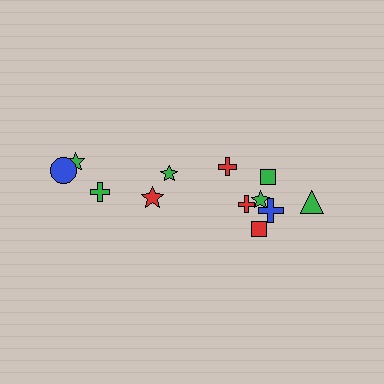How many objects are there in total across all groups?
There are 12 objects.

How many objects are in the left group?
There are 5 objects.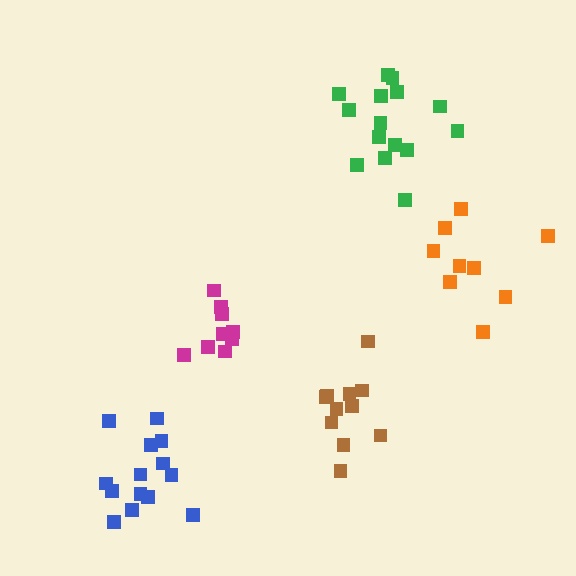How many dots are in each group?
Group 1: 14 dots, Group 2: 9 dots, Group 3: 15 dots, Group 4: 9 dots, Group 5: 11 dots (58 total).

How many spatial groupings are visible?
There are 5 spatial groupings.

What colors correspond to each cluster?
The clusters are colored: blue, orange, green, magenta, brown.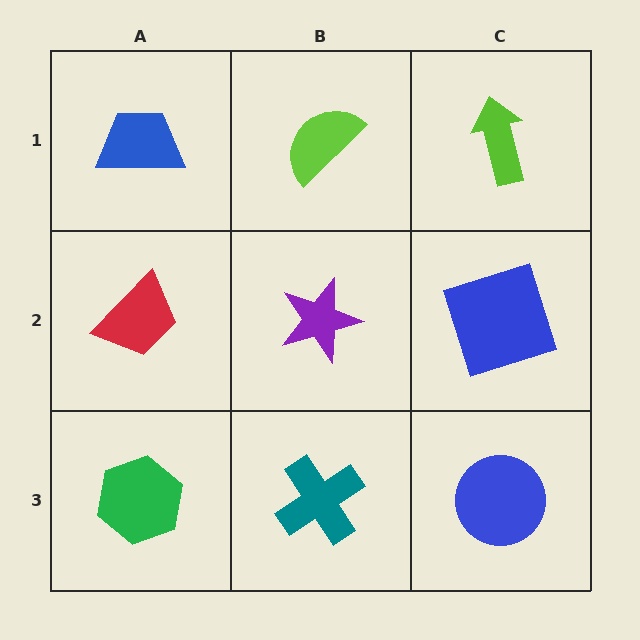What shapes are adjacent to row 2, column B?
A lime semicircle (row 1, column B), a teal cross (row 3, column B), a red trapezoid (row 2, column A), a blue square (row 2, column C).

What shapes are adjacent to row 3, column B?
A purple star (row 2, column B), a green hexagon (row 3, column A), a blue circle (row 3, column C).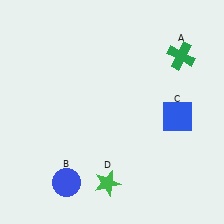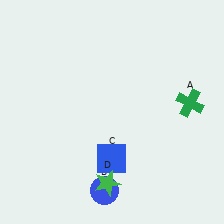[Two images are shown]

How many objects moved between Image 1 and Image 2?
3 objects moved between the two images.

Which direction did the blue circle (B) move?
The blue circle (B) moved right.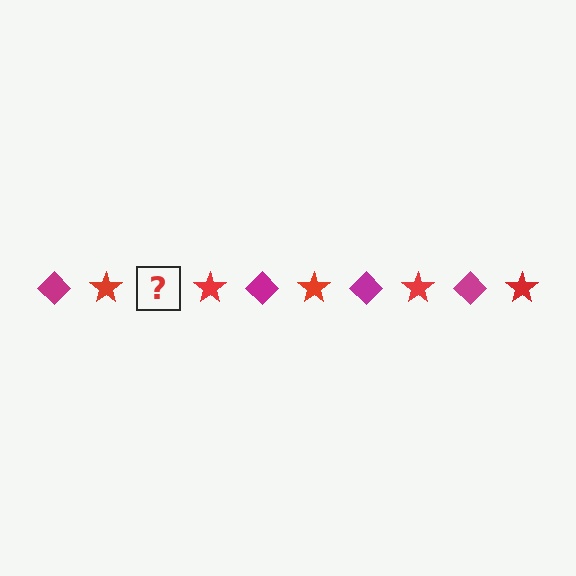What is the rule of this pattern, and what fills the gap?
The rule is that the pattern alternates between magenta diamond and red star. The gap should be filled with a magenta diamond.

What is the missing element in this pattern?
The missing element is a magenta diamond.